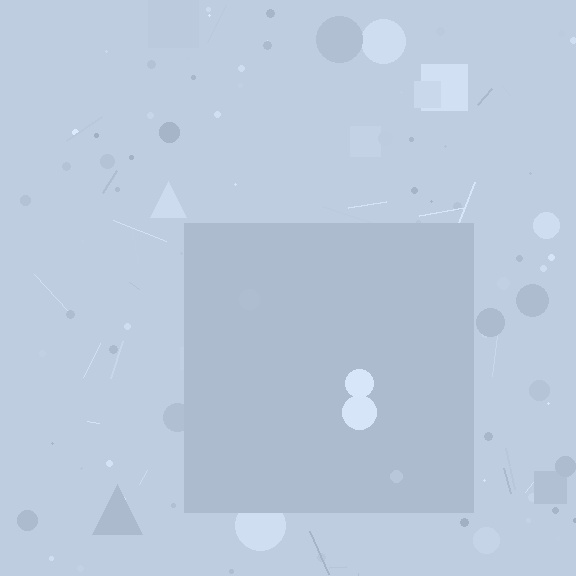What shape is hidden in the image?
A square is hidden in the image.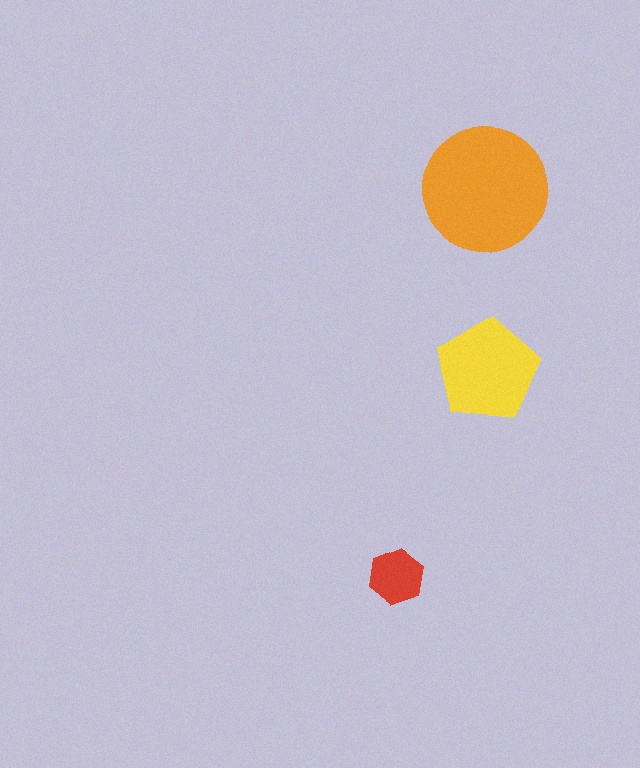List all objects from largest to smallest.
The orange circle, the yellow pentagon, the red hexagon.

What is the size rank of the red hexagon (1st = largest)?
3rd.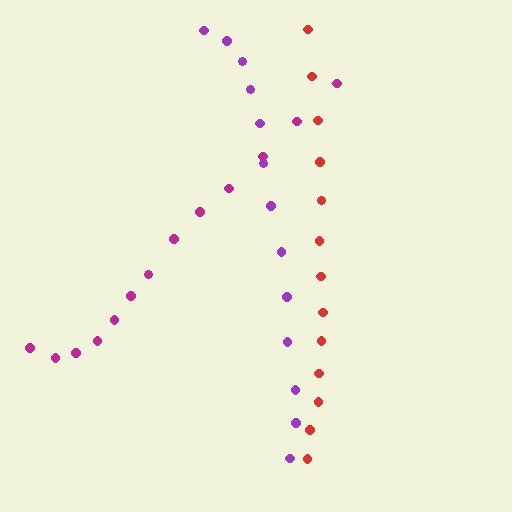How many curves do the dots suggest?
There are 3 distinct paths.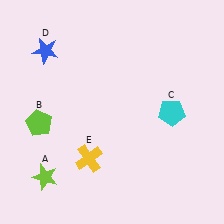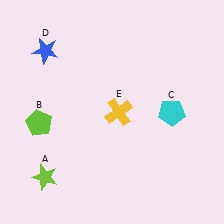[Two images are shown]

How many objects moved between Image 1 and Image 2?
1 object moved between the two images.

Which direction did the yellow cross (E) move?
The yellow cross (E) moved up.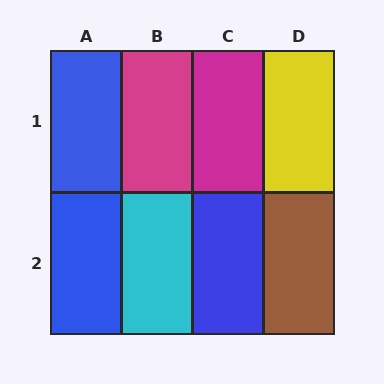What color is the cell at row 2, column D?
Brown.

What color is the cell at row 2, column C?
Blue.